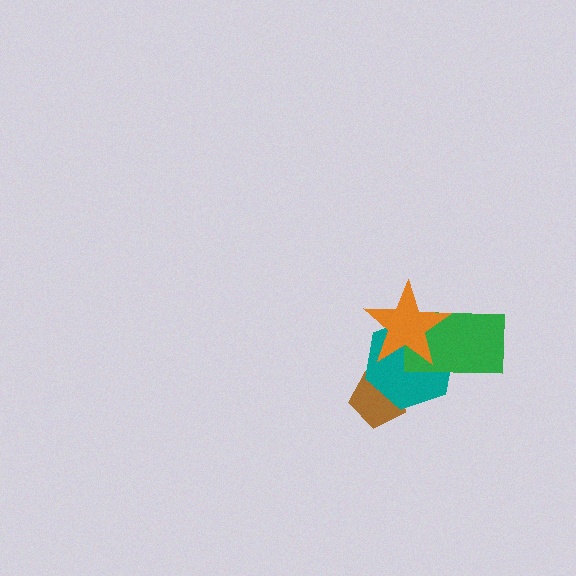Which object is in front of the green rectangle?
The orange star is in front of the green rectangle.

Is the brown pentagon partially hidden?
Yes, it is partially covered by another shape.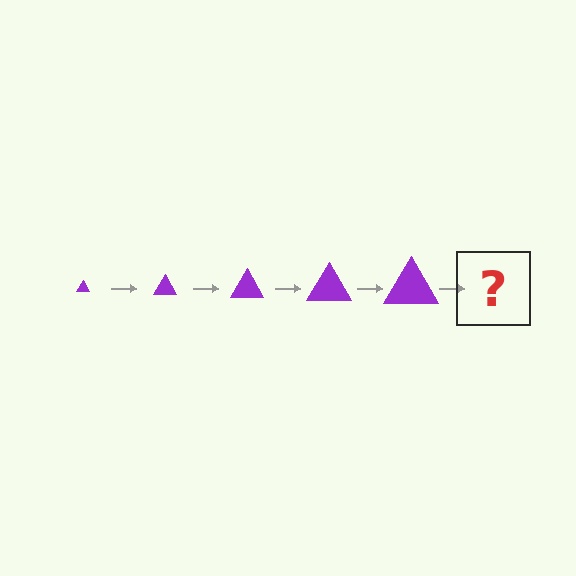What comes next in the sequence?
The next element should be a purple triangle, larger than the previous one.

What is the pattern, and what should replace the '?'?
The pattern is that the triangle gets progressively larger each step. The '?' should be a purple triangle, larger than the previous one.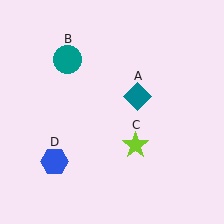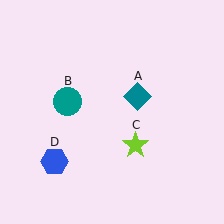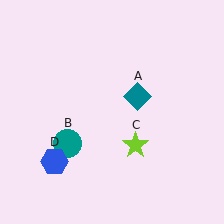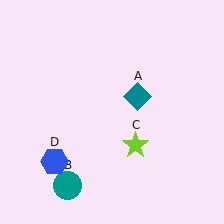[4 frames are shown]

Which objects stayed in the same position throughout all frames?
Teal diamond (object A) and lime star (object C) and blue hexagon (object D) remained stationary.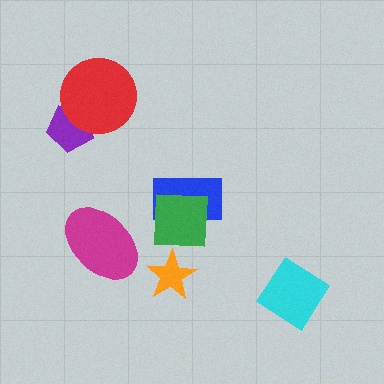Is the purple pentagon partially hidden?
Yes, it is partially covered by another shape.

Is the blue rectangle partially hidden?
Yes, it is partially covered by another shape.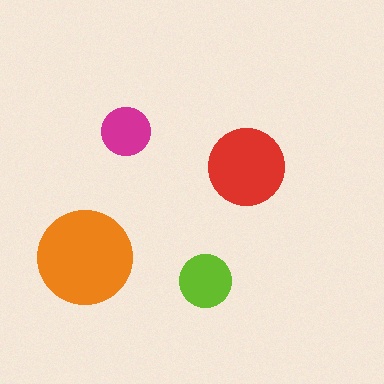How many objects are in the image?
There are 4 objects in the image.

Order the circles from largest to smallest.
the orange one, the red one, the lime one, the magenta one.